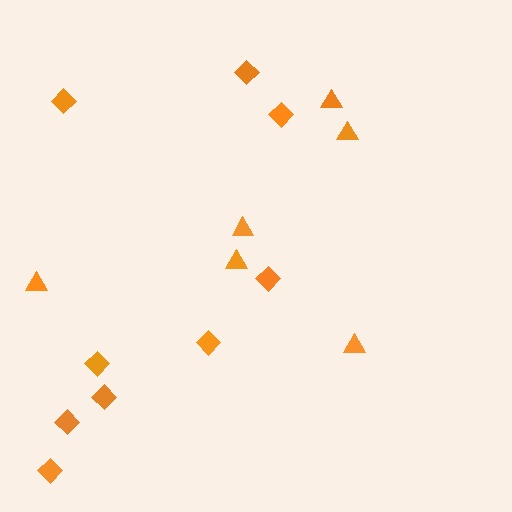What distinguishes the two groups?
There are 2 groups: one group of diamonds (9) and one group of triangles (6).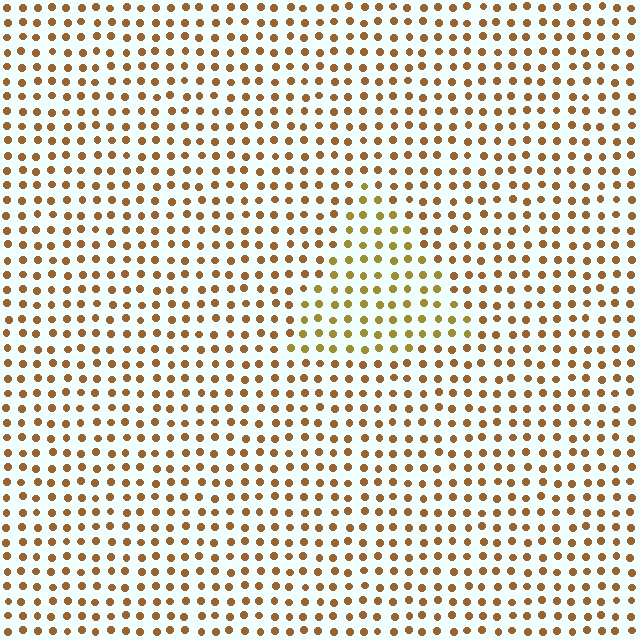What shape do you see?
I see a triangle.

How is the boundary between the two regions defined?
The boundary is defined purely by a slight shift in hue (about 23 degrees). Spacing, size, and orientation are identical on both sides.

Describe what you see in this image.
The image is filled with small brown elements in a uniform arrangement. A triangle-shaped region is visible where the elements are tinted to a slightly different hue, forming a subtle color boundary.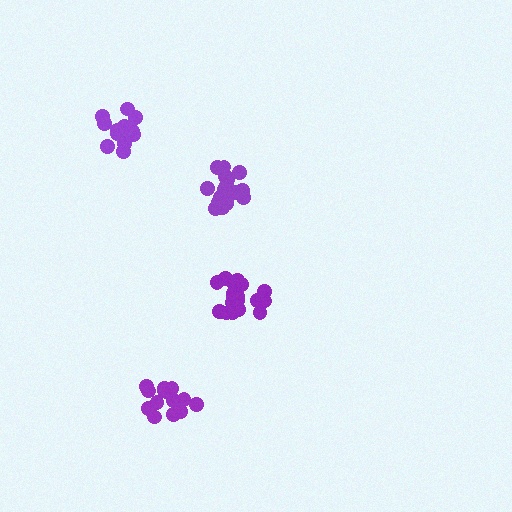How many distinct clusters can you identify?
There are 4 distinct clusters.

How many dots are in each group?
Group 1: 20 dots, Group 2: 15 dots, Group 3: 18 dots, Group 4: 15 dots (68 total).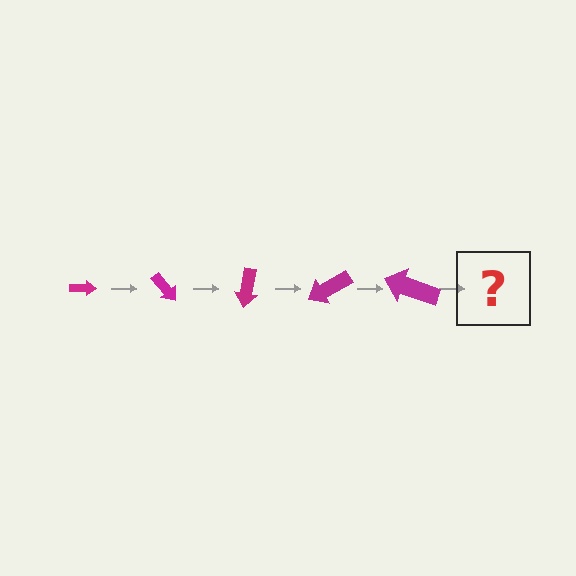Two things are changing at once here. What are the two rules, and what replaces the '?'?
The two rules are that the arrow grows larger each step and it rotates 50 degrees each step. The '?' should be an arrow, larger than the previous one and rotated 250 degrees from the start.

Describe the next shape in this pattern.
It should be an arrow, larger than the previous one and rotated 250 degrees from the start.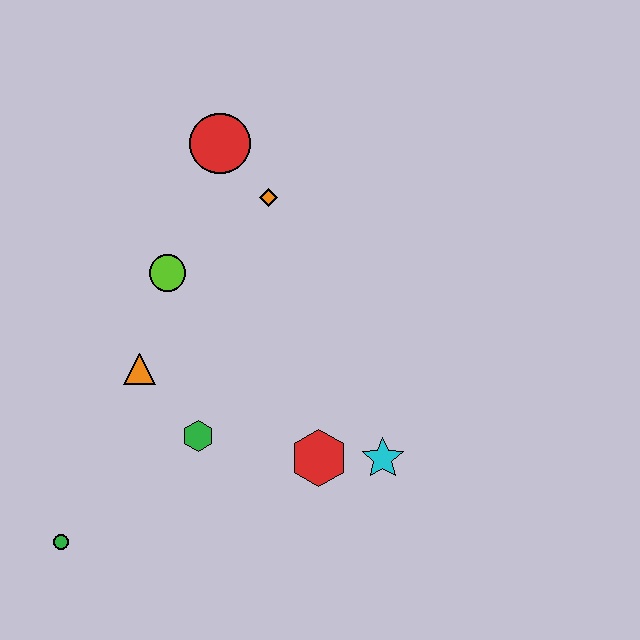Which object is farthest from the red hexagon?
The red circle is farthest from the red hexagon.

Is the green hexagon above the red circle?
No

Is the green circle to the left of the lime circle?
Yes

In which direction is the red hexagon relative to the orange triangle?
The red hexagon is to the right of the orange triangle.